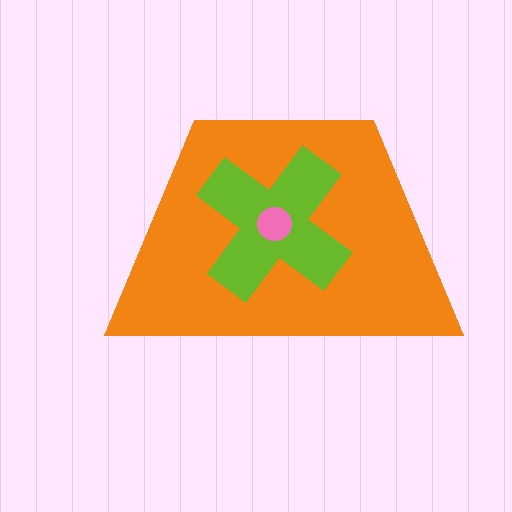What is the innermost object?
The pink circle.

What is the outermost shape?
The orange trapezoid.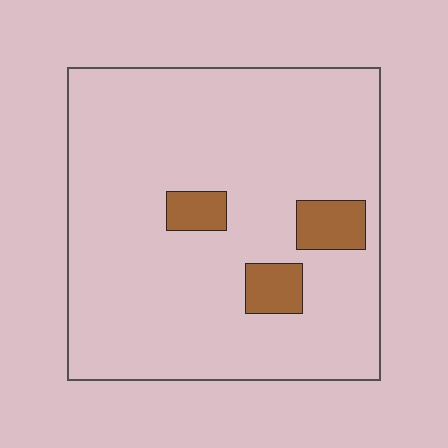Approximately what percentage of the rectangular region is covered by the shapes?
Approximately 10%.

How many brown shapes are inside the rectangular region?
3.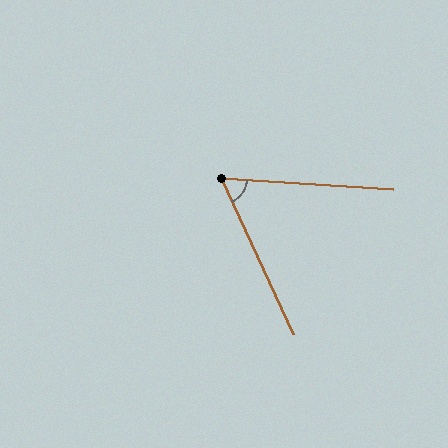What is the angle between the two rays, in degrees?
Approximately 62 degrees.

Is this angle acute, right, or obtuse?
It is acute.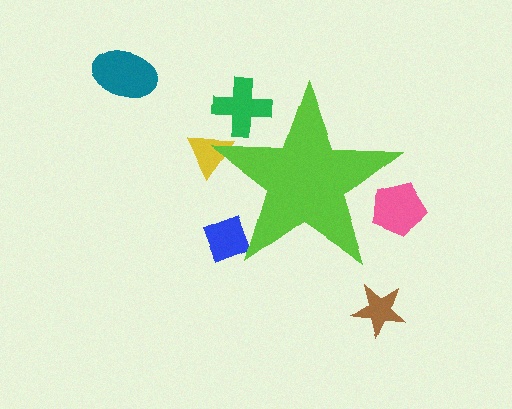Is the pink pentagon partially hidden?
Yes, the pink pentagon is partially hidden behind the lime star.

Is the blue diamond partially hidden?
Yes, the blue diamond is partially hidden behind the lime star.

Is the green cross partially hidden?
Yes, the green cross is partially hidden behind the lime star.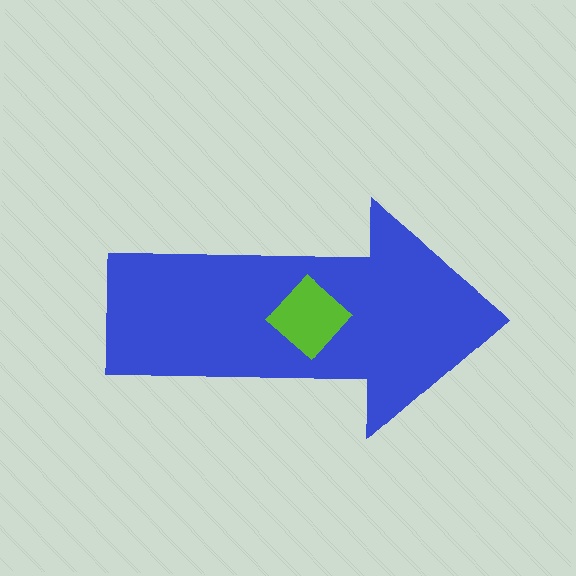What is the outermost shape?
The blue arrow.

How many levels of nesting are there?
2.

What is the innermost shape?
The lime diamond.